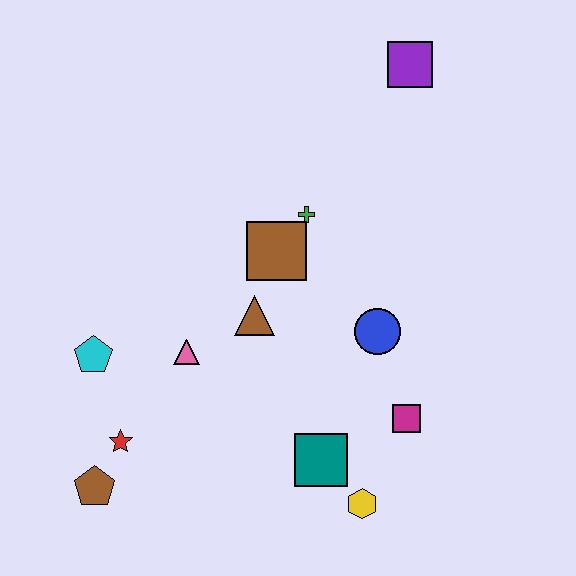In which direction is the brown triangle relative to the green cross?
The brown triangle is below the green cross.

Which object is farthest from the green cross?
The brown pentagon is farthest from the green cross.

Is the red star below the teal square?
No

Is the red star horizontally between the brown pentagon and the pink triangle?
Yes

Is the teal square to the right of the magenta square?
No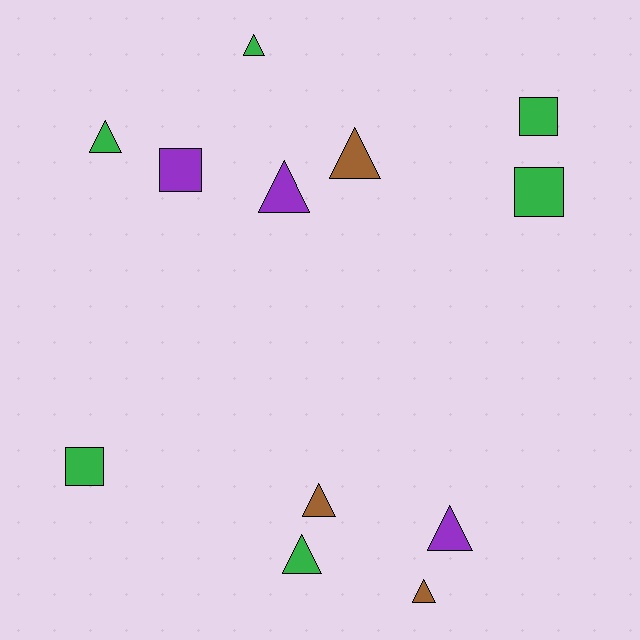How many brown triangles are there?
There are 3 brown triangles.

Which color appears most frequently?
Green, with 6 objects.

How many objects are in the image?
There are 12 objects.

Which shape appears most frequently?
Triangle, with 8 objects.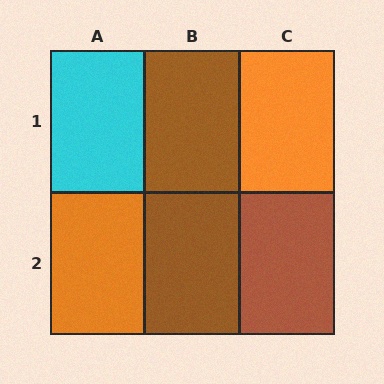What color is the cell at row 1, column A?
Cyan.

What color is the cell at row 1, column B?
Brown.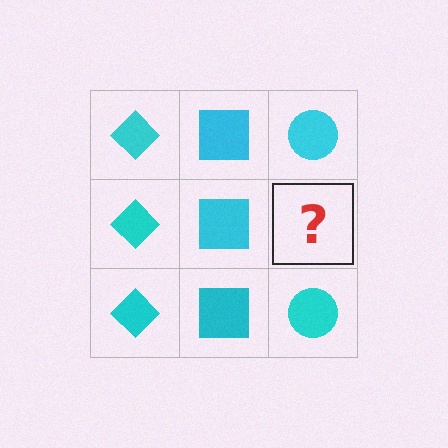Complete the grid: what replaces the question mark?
The question mark should be replaced with a cyan circle.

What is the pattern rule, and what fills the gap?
The rule is that each column has a consistent shape. The gap should be filled with a cyan circle.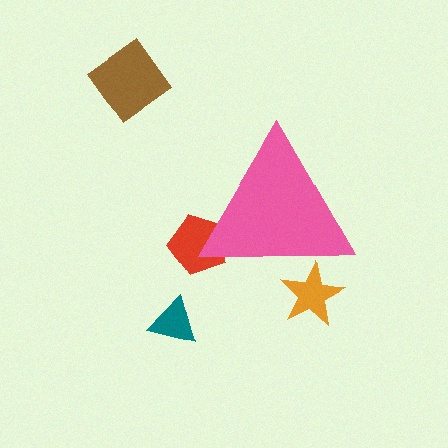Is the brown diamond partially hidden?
No, the brown diamond is fully visible.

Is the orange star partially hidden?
Yes, the orange star is partially hidden behind the pink triangle.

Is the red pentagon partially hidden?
Yes, the red pentagon is partially hidden behind the pink triangle.